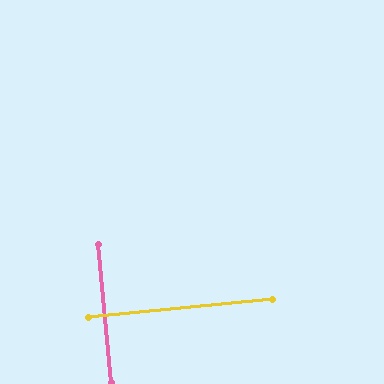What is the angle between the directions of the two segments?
Approximately 90 degrees.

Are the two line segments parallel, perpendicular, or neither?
Perpendicular — they meet at approximately 90°.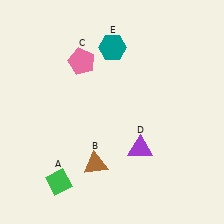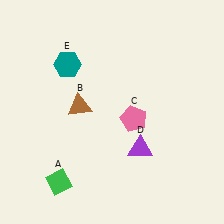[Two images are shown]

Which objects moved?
The objects that moved are: the brown triangle (B), the pink pentagon (C), the teal hexagon (E).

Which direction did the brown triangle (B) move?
The brown triangle (B) moved up.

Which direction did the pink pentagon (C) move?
The pink pentagon (C) moved down.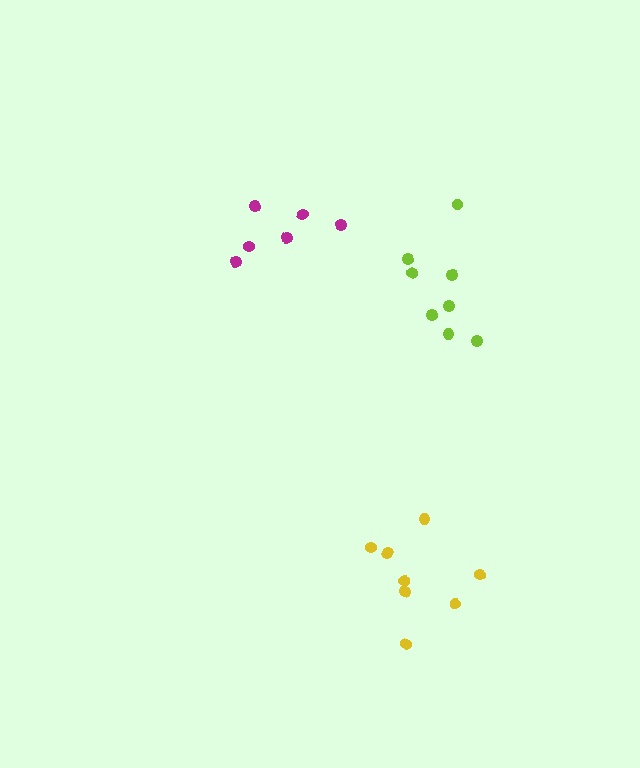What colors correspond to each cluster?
The clusters are colored: magenta, lime, yellow.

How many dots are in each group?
Group 1: 6 dots, Group 2: 8 dots, Group 3: 8 dots (22 total).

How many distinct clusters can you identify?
There are 3 distinct clusters.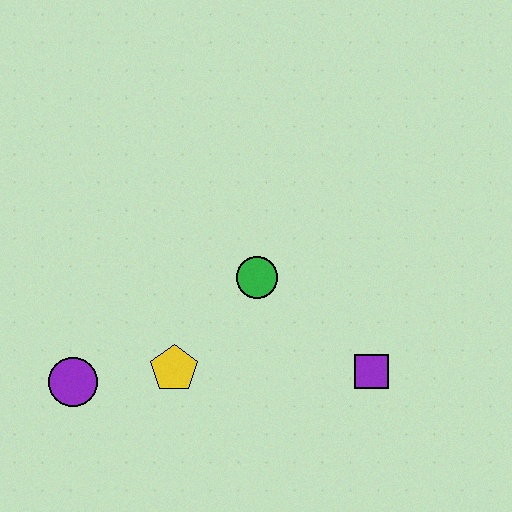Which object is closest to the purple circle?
The yellow pentagon is closest to the purple circle.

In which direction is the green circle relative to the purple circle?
The green circle is to the right of the purple circle.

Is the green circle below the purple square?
No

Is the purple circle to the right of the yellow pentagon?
No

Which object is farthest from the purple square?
The purple circle is farthest from the purple square.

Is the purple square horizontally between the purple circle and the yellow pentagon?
No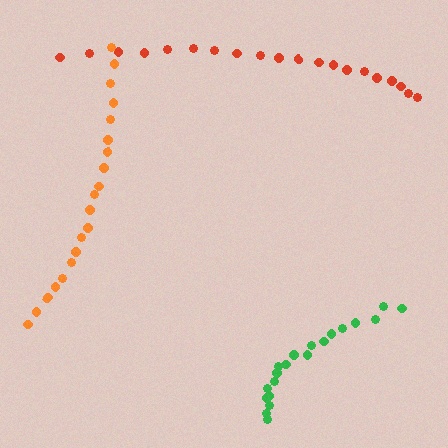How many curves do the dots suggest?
There are 3 distinct paths.